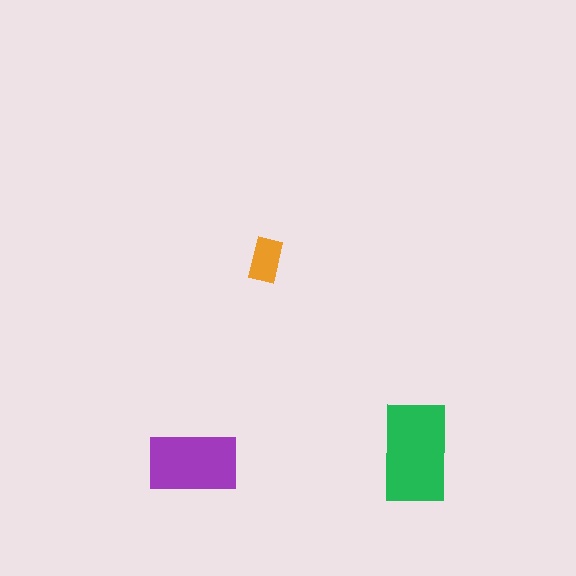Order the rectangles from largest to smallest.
the green one, the purple one, the orange one.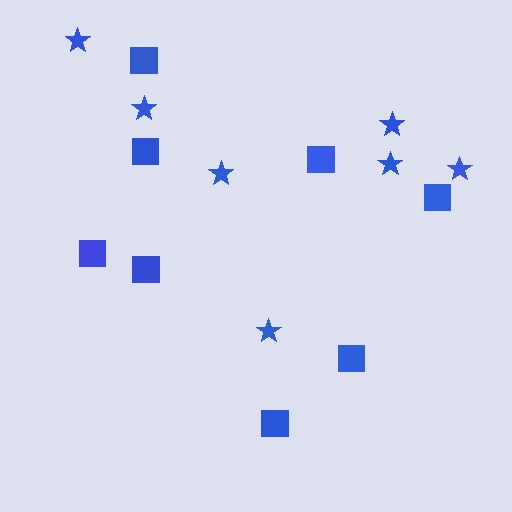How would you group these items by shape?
There are 2 groups: one group of stars (7) and one group of squares (8).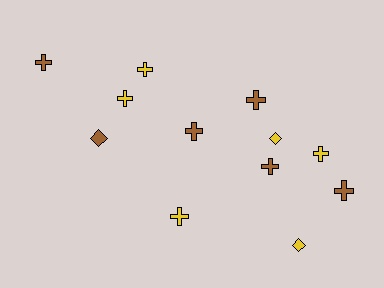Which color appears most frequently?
Yellow, with 6 objects.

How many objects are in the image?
There are 12 objects.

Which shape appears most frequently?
Cross, with 9 objects.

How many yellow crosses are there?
There are 4 yellow crosses.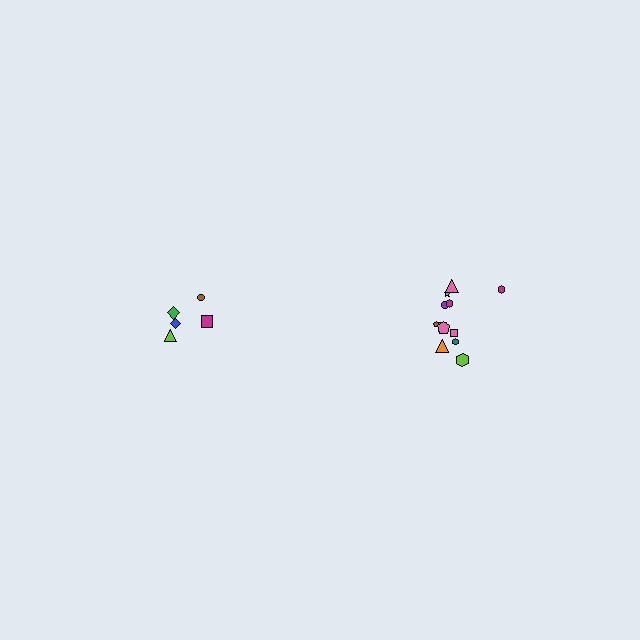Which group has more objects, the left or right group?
The right group.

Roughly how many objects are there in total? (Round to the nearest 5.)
Roughly 15 objects in total.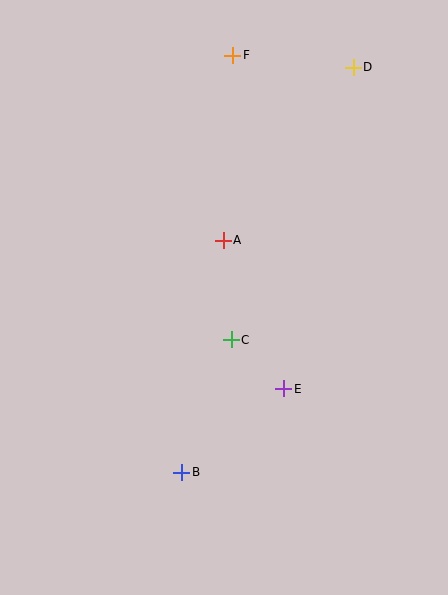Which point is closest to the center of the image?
Point C at (231, 340) is closest to the center.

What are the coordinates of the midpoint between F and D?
The midpoint between F and D is at (293, 61).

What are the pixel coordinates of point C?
Point C is at (231, 340).